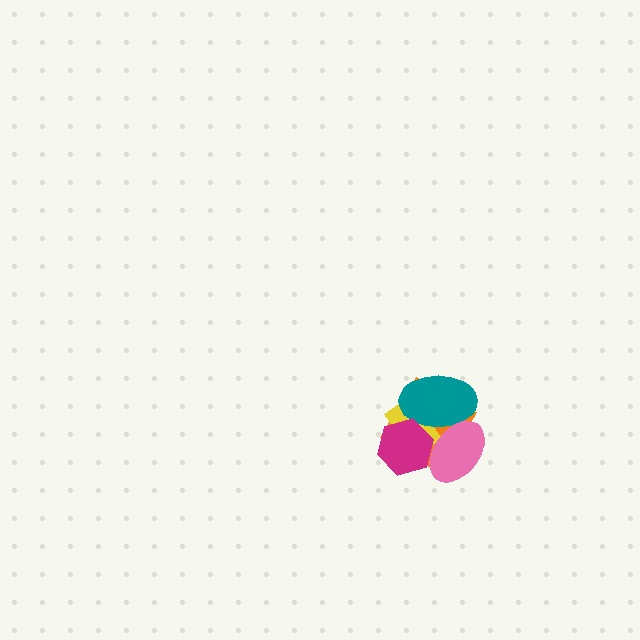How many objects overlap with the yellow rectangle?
4 objects overlap with the yellow rectangle.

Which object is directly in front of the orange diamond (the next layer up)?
The yellow rectangle is directly in front of the orange diamond.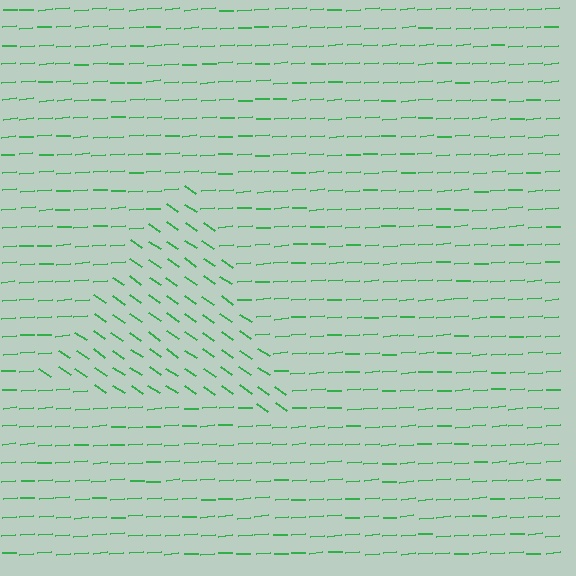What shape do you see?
I see a triangle.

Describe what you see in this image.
The image is filled with small green line segments. A triangle region in the image has lines oriented differently from the surrounding lines, creating a visible texture boundary.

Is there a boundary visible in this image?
Yes, there is a texture boundary formed by a change in line orientation.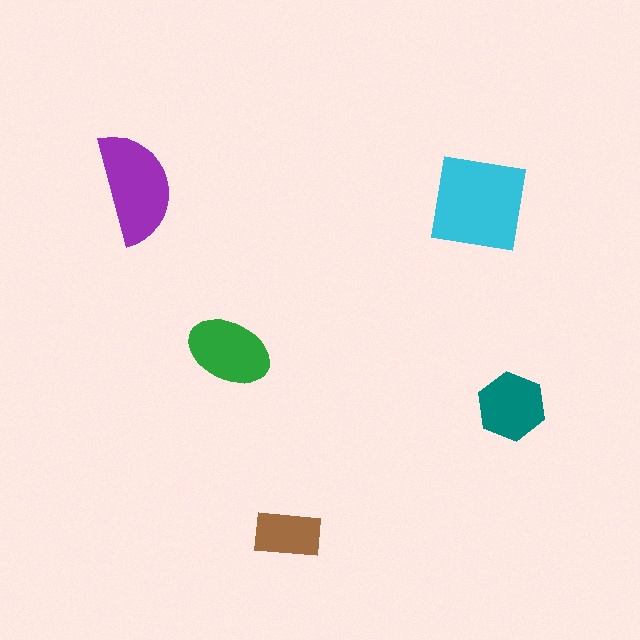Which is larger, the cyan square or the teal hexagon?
The cyan square.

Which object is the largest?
The cyan square.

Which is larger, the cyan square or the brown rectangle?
The cyan square.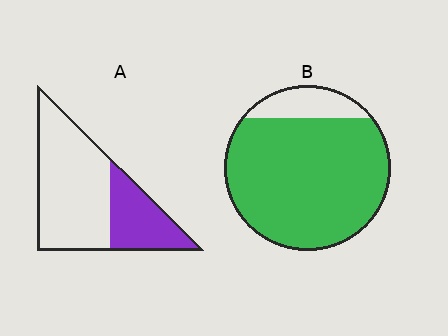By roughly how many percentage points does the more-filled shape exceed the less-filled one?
By roughly 55 percentage points (B over A).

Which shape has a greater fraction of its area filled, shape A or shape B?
Shape B.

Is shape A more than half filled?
No.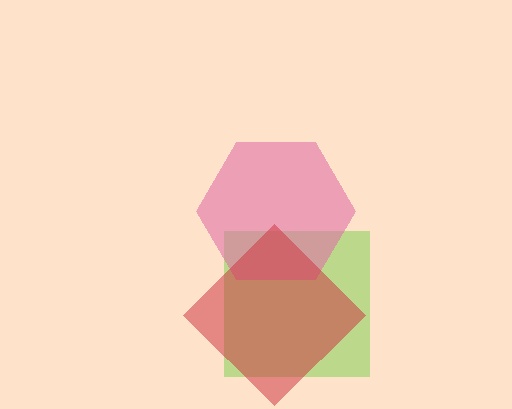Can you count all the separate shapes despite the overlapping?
Yes, there are 3 separate shapes.